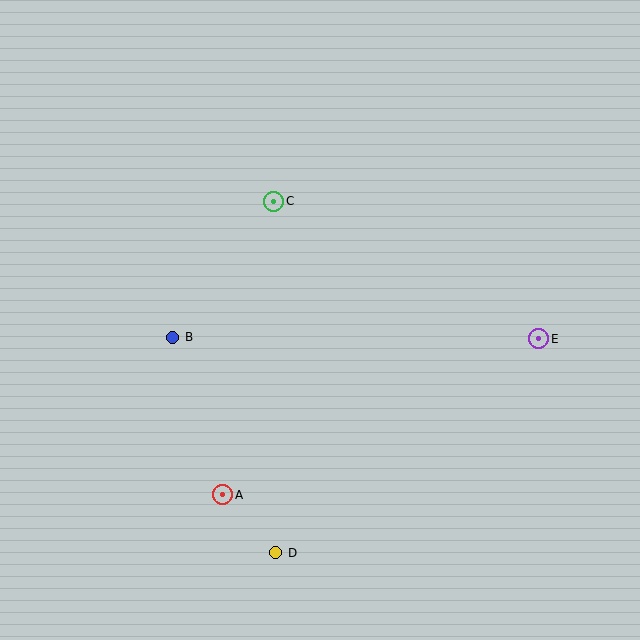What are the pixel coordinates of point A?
Point A is at (223, 495).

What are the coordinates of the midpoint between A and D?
The midpoint between A and D is at (249, 524).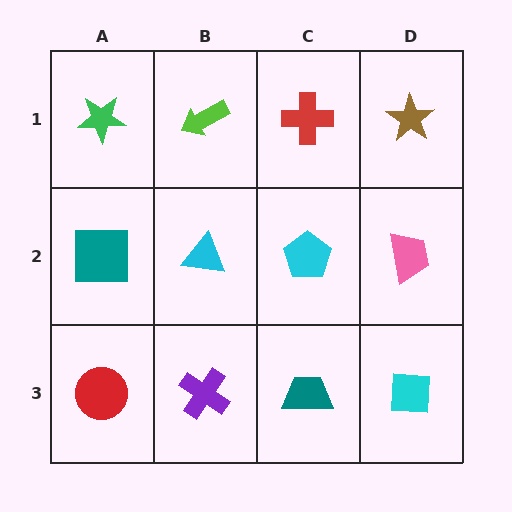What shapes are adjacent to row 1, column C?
A cyan pentagon (row 2, column C), a lime arrow (row 1, column B), a brown star (row 1, column D).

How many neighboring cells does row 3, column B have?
3.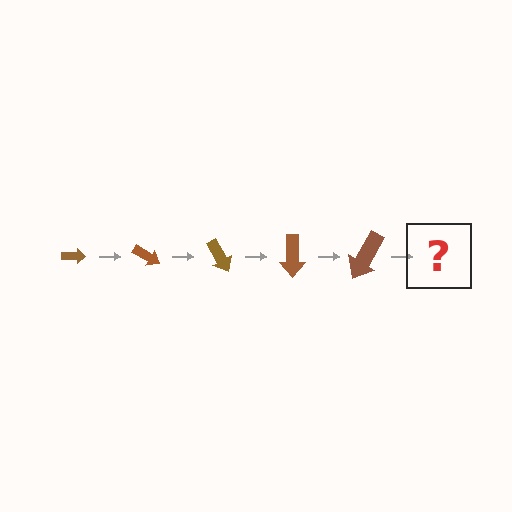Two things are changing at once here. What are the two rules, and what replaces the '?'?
The two rules are that the arrow grows larger each step and it rotates 30 degrees each step. The '?' should be an arrow, larger than the previous one and rotated 150 degrees from the start.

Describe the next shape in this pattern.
It should be an arrow, larger than the previous one and rotated 150 degrees from the start.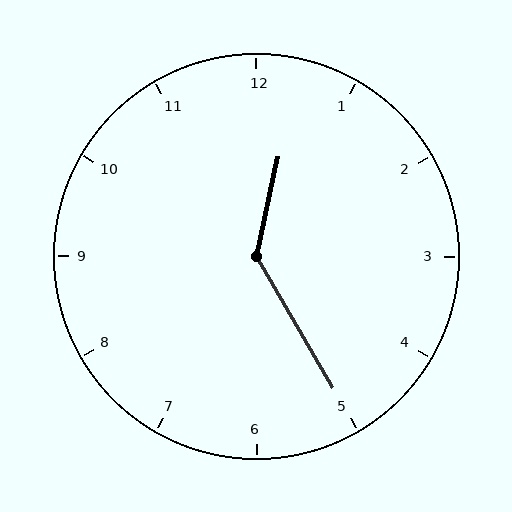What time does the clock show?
12:25.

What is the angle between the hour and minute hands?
Approximately 138 degrees.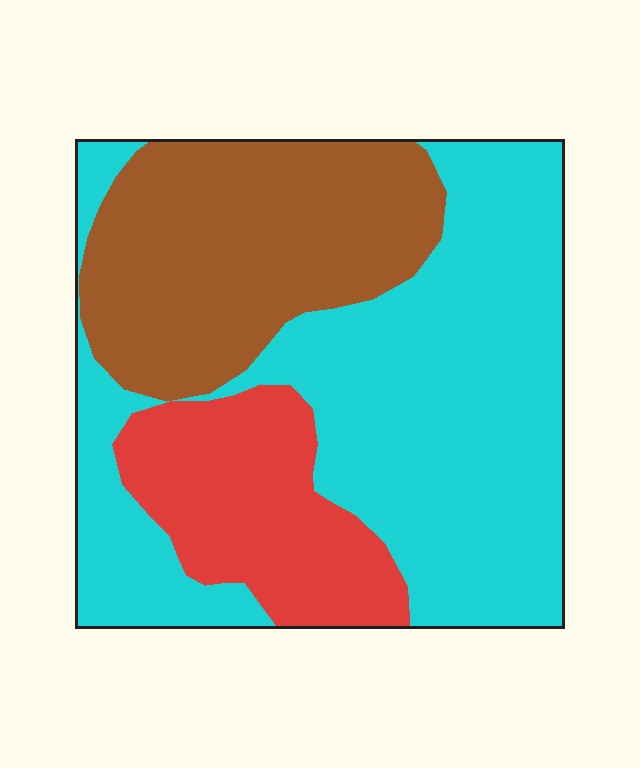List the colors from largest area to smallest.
From largest to smallest: cyan, brown, red.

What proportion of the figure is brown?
Brown covers roughly 30% of the figure.